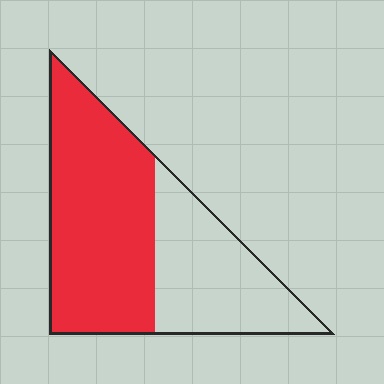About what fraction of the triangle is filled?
About three fifths (3/5).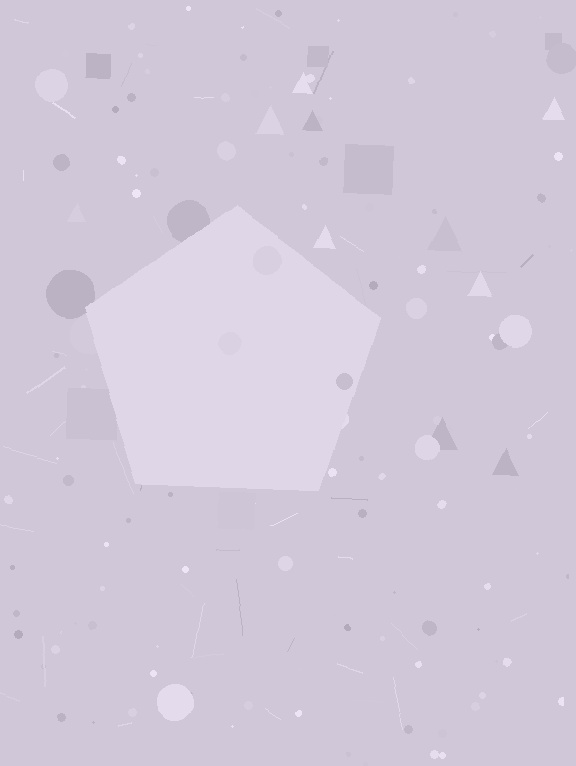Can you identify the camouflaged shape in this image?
The camouflaged shape is a pentagon.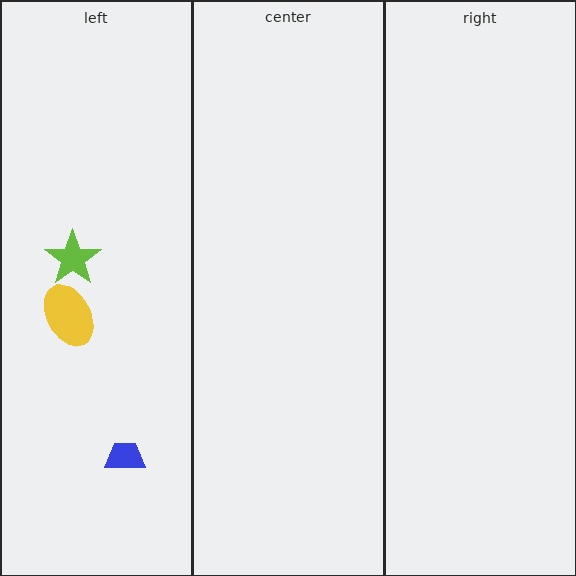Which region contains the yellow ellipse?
The left region.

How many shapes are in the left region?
3.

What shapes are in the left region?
The yellow ellipse, the blue trapezoid, the lime star.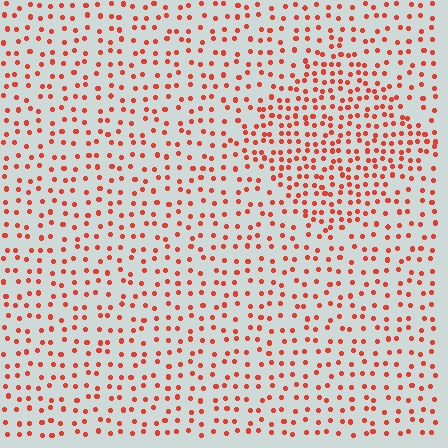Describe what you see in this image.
The image contains small red elements arranged at two different densities. A diamond-shaped region is visible where the elements are more densely packed than the surrounding area.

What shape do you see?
I see a diamond.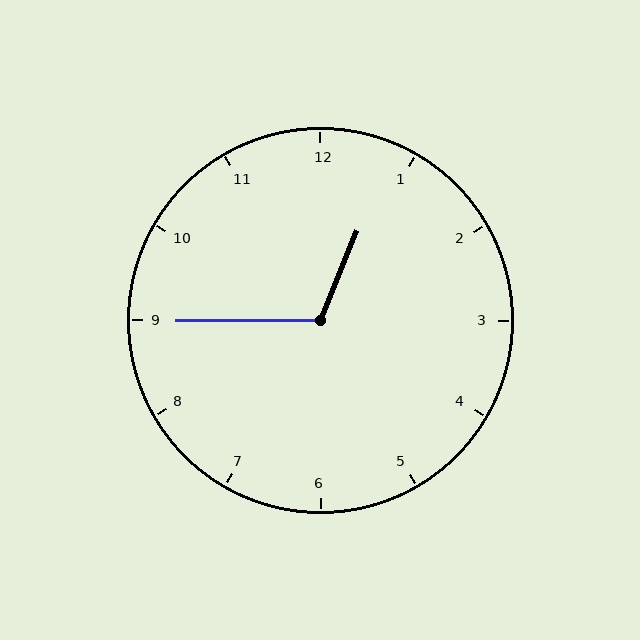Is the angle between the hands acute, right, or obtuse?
It is obtuse.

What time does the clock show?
12:45.